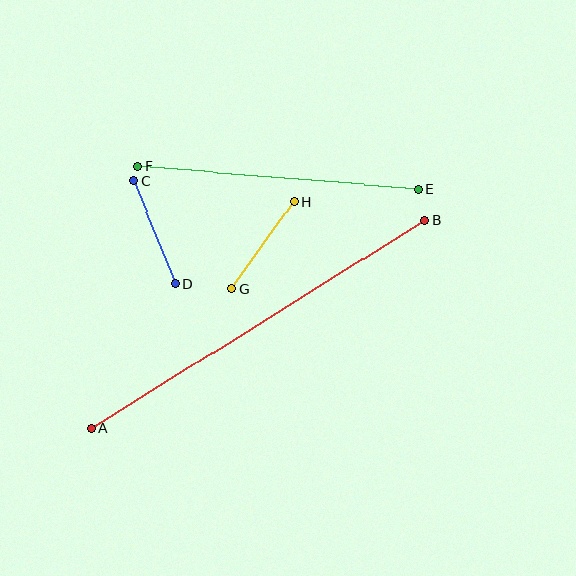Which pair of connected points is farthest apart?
Points A and B are farthest apart.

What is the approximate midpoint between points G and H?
The midpoint is at approximately (263, 245) pixels.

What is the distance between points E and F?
The distance is approximately 281 pixels.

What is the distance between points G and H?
The distance is approximately 106 pixels.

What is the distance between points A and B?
The distance is approximately 393 pixels.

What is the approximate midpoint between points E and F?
The midpoint is at approximately (278, 178) pixels.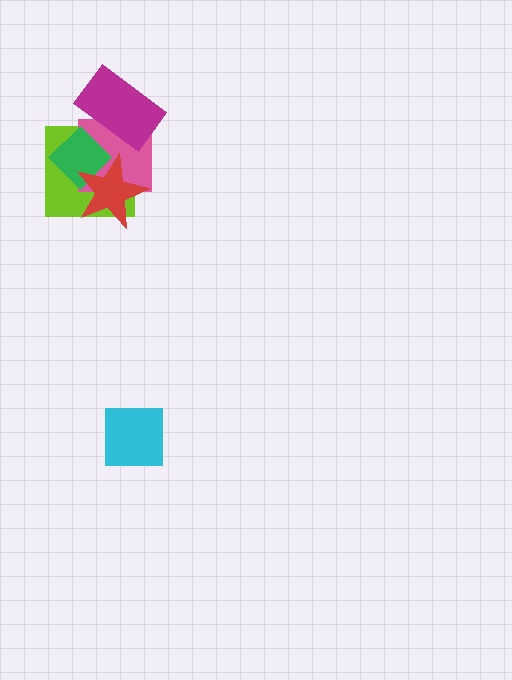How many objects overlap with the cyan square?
0 objects overlap with the cyan square.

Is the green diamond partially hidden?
Yes, it is partially covered by another shape.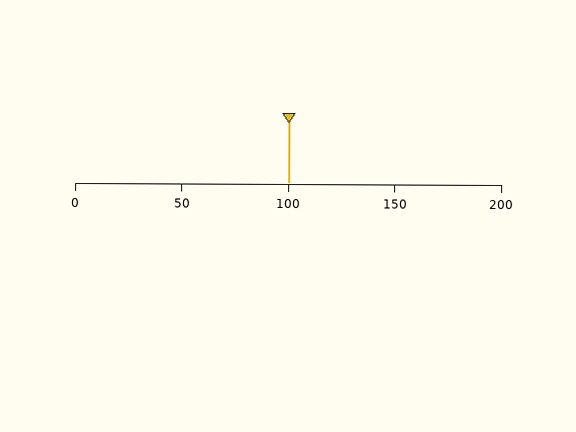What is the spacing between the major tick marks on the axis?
The major ticks are spaced 50 apart.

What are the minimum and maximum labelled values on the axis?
The axis runs from 0 to 200.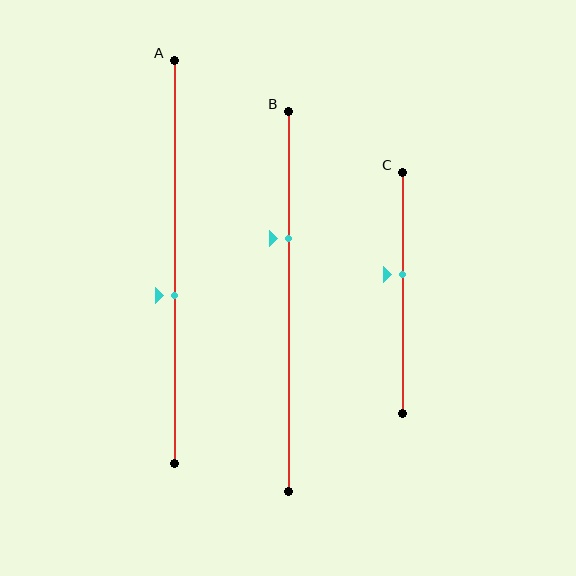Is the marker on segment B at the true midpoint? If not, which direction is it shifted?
No, the marker on segment B is shifted upward by about 16% of the segment length.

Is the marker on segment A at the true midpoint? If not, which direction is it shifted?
No, the marker on segment A is shifted downward by about 8% of the segment length.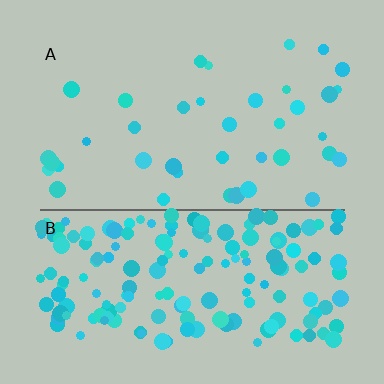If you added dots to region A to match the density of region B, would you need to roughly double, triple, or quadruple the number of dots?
Approximately quadruple.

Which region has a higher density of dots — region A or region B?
B (the bottom).